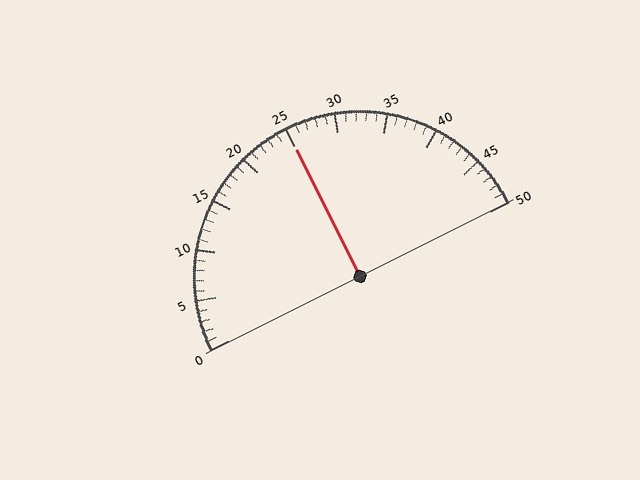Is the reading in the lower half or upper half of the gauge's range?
The reading is in the upper half of the range (0 to 50).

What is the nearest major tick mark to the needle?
The nearest major tick mark is 25.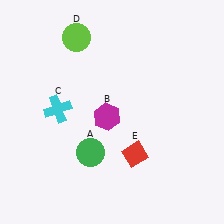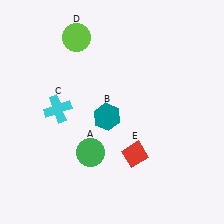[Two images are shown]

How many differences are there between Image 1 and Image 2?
There is 1 difference between the two images.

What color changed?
The hexagon (B) changed from magenta in Image 1 to teal in Image 2.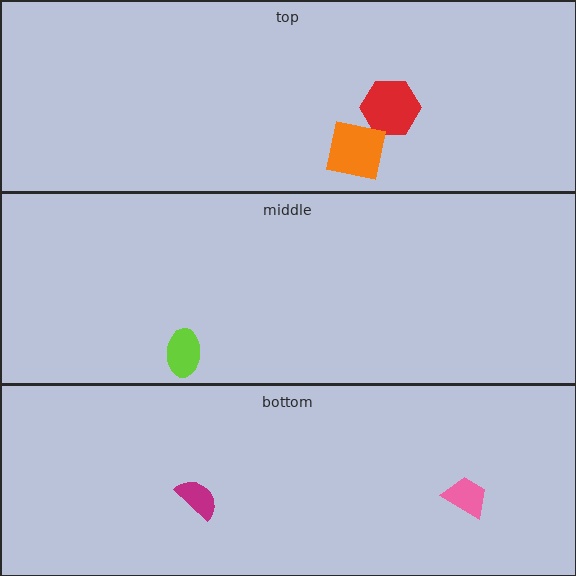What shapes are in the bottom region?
The pink trapezoid, the magenta semicircle.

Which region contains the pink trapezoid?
The bottom region.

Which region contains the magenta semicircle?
The bottom region.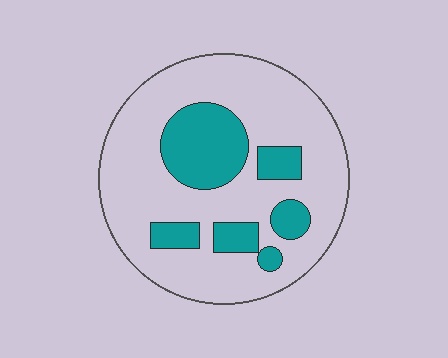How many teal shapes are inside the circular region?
6.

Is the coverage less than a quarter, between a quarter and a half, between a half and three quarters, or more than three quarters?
Less than a quarter.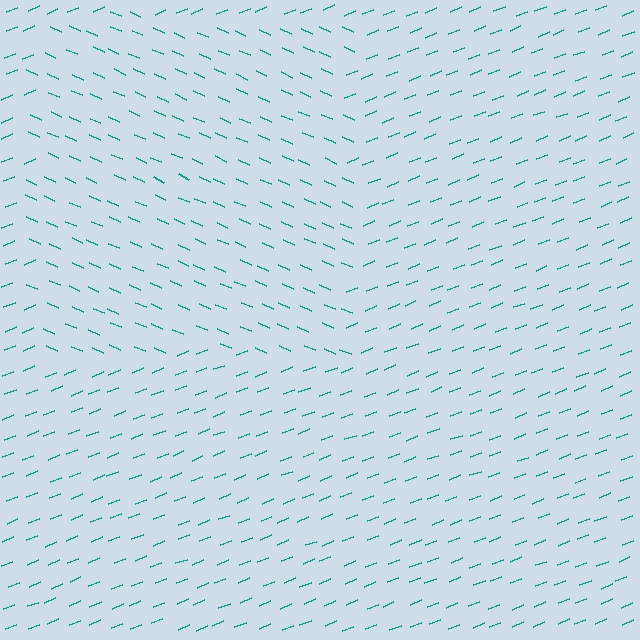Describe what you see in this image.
The image is filled with small teal line segments. A rectangle region in the image has lines oriented differently from the surrounding lines, creating a visible texture boundary.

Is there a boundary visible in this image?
Yes, there is a texture boundary formed by a change in line orientation.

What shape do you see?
I see a rectangle.